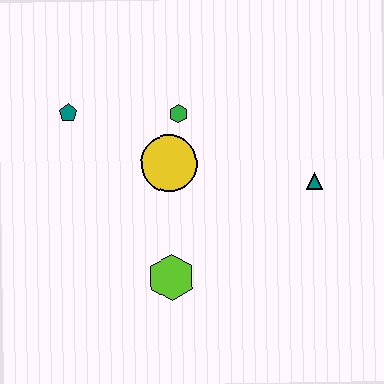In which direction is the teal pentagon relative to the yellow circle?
The teal pentagon is to the left of the yellow circle.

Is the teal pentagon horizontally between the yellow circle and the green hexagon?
No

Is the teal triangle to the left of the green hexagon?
No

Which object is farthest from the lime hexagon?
The teal pentagon is farthest from the lime hexagon.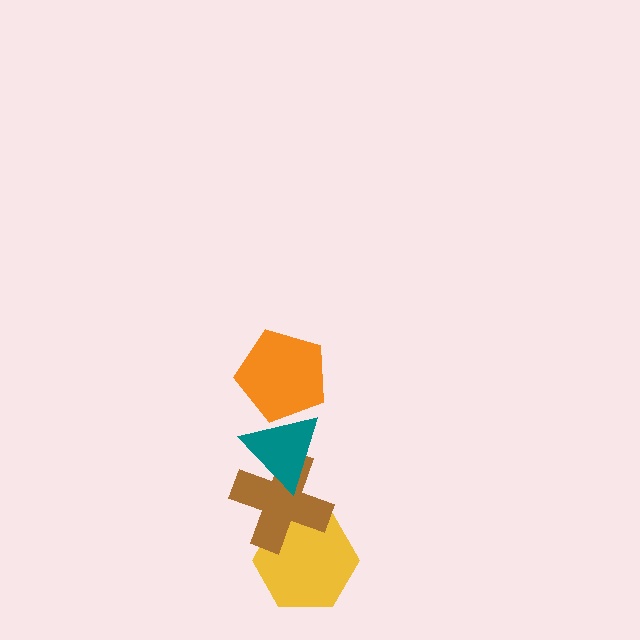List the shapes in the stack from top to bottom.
From top to bottom: the orange pentagon, the teal triangle, the brown cross, the yellow hexagon.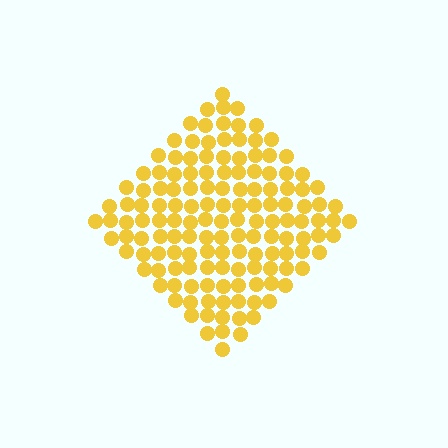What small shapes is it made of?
It is made of small circles.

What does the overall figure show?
The overall figure shows a diamond.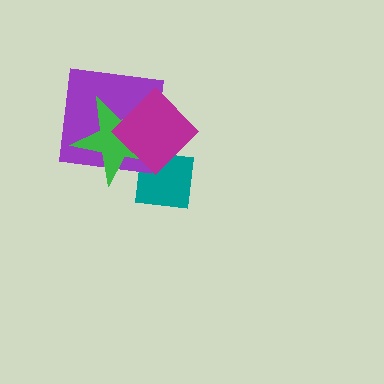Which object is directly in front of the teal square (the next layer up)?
The green star is directly in front of the teal square.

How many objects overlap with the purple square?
2 objects overlap with the purple square.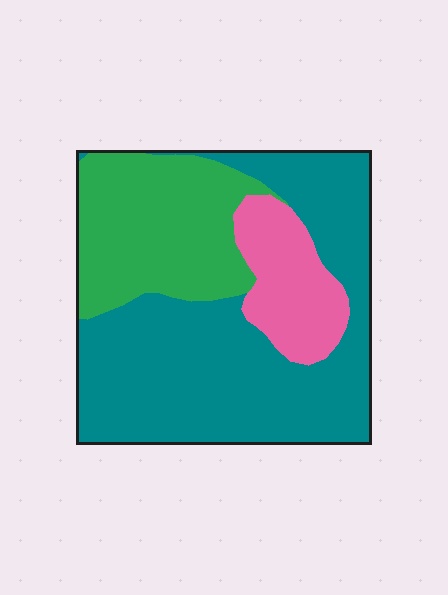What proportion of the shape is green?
Green covers 28% of the shape.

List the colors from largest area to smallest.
From largest to smallest: teal, green, pink.